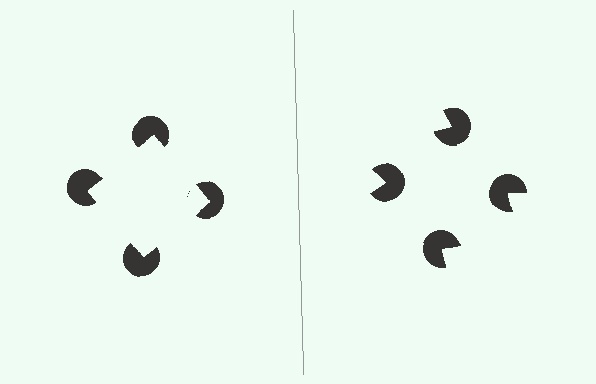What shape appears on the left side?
An illusory square.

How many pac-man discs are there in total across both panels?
8 — 4 on each side.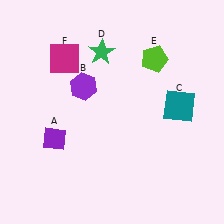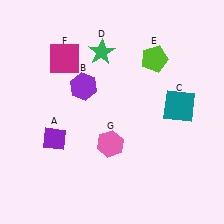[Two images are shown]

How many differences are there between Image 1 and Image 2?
There is 1 difference between the two images.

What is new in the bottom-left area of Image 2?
A pink hexagon (G) was added in the bottom-left area of Image 2.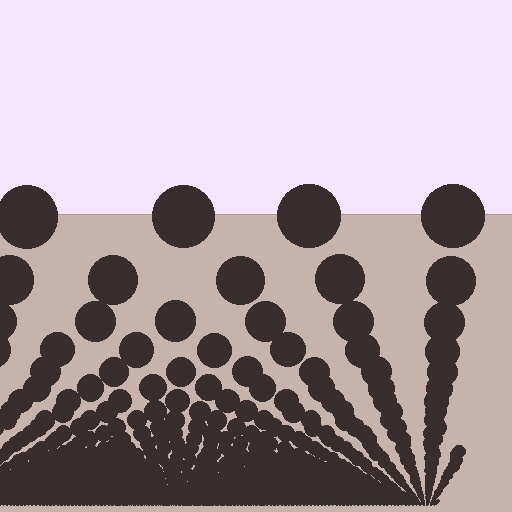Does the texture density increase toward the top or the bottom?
Density increases toward the bottom.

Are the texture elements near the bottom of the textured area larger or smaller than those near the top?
Smaller. The gradient is inverted — elements near the bottom are smaller and denser.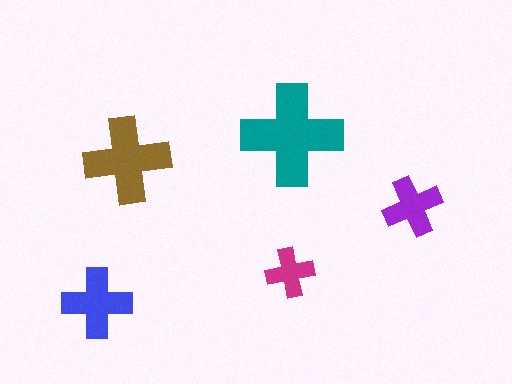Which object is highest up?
The teal cross is topmost.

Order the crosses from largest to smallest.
the teal one, the brown one, the blue one, the purple one, the magenta one.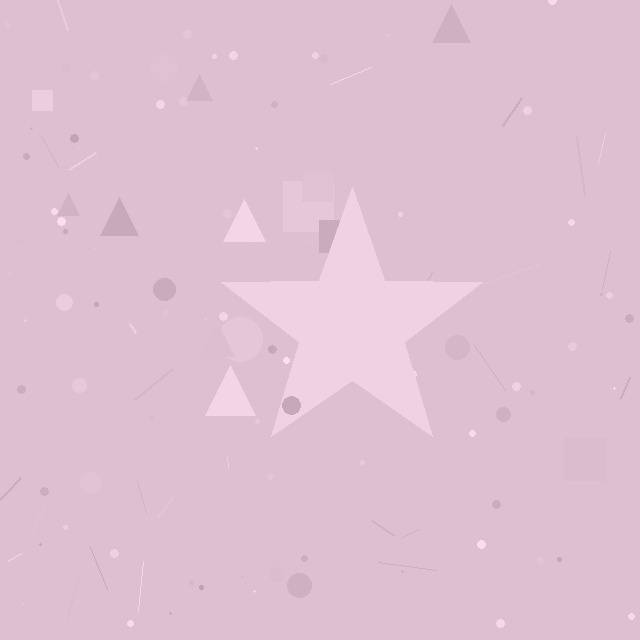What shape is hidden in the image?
A star is hidden in the image.